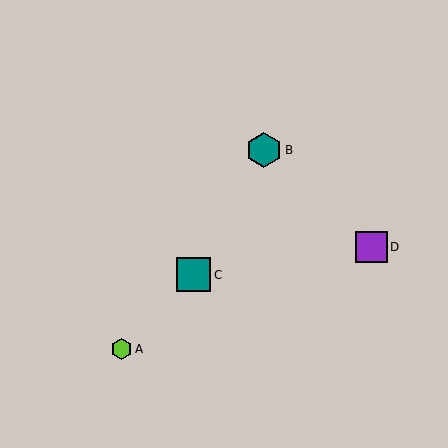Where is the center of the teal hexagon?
The center of the teal hexagon is at (264, 150).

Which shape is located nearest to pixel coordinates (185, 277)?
The teal square (labeled C) at (194, 275) is nearest to that location.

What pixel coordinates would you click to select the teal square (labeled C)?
Click at (194, 275) to select the teal square C.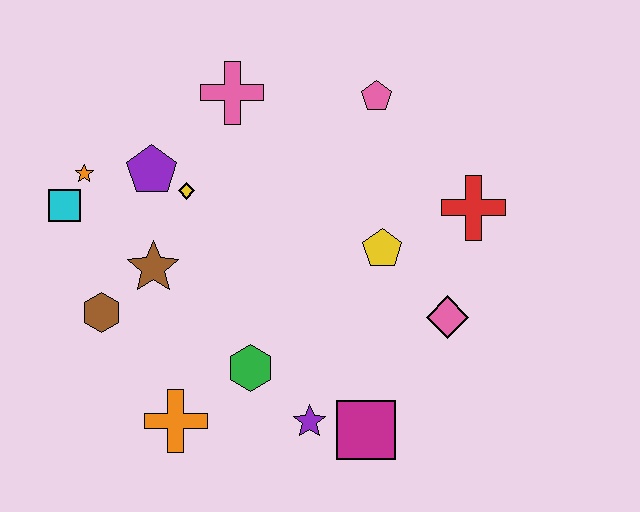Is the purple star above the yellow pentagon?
No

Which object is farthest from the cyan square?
The red cross is farthest from the cyan square.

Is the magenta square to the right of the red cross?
No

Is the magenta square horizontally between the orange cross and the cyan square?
No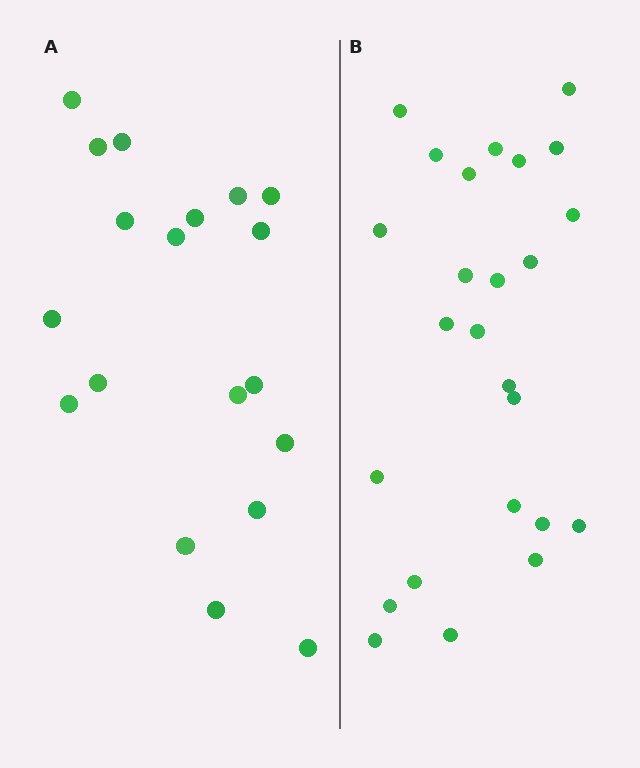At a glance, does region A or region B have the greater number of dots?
Region B (the right region) has more dots.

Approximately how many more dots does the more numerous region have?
Region B has about 6 more dots than region A.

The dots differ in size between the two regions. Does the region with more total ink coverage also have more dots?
No. Region A has more total ink coverage because its dots are larger, but region B actually contains more individual dots. Total area can be misleading — the number of items is what matters here.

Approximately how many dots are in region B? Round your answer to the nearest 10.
About 20 dots. (The exact count is 25, which rounds to 20.)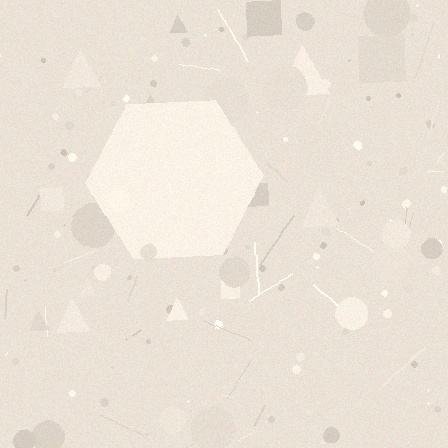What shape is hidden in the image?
A hexagon is hidden in the image.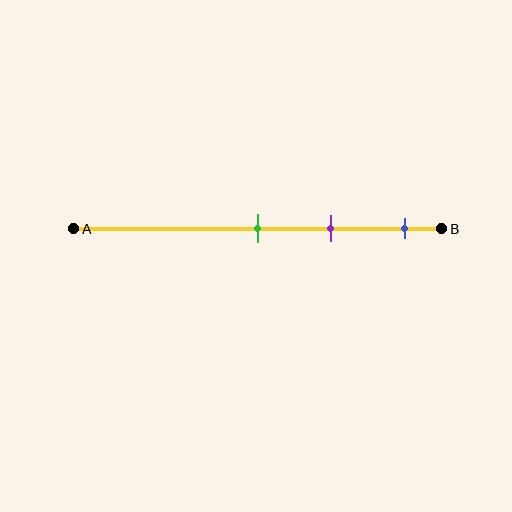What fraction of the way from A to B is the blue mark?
The blue mark is approximately 90% (0.9) of the way from A to B.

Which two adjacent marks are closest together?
The green and purple marks are the closest adjacent pair.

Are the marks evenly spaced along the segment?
Yes, the marks are approximately evenly spaced.